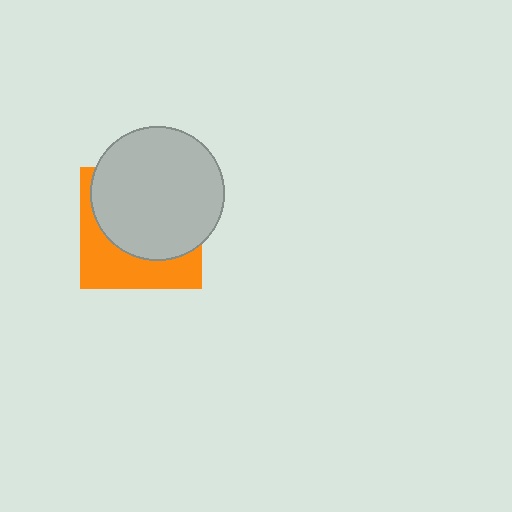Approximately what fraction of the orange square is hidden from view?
Roughly 62% of the orange square is hidden behind the light gray circle.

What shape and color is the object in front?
The object in front is a light gray circle.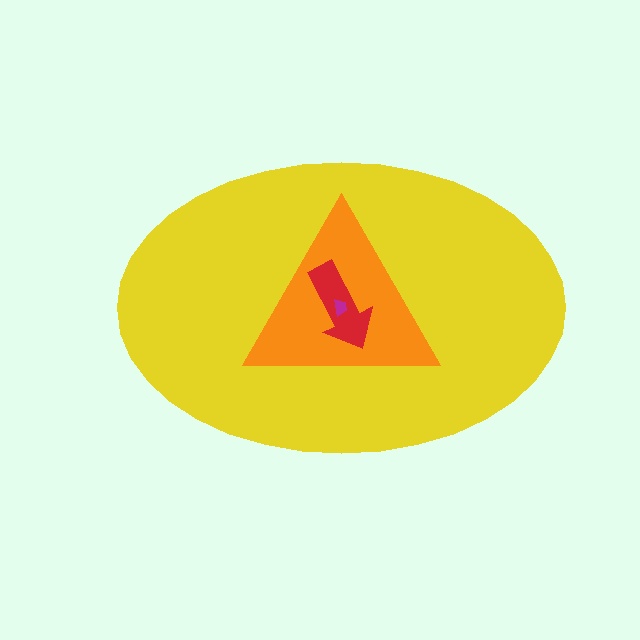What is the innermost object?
The magenta trapezoid.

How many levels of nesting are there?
4.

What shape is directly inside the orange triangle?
The red arrow.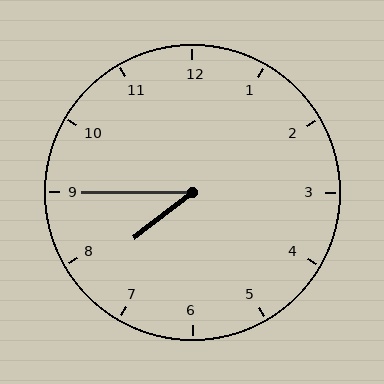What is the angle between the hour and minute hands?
Approximately 38 degrees.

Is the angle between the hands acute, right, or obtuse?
It is acute.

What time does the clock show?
7:45.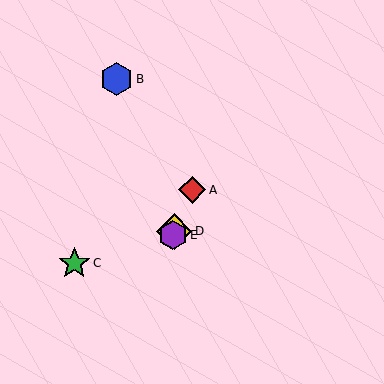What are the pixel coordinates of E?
Object E is at (173, 235).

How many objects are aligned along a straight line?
3 objects (A, D, E) are aligned along a straight line.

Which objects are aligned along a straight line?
Objects A, D, E are aligned along a straight line.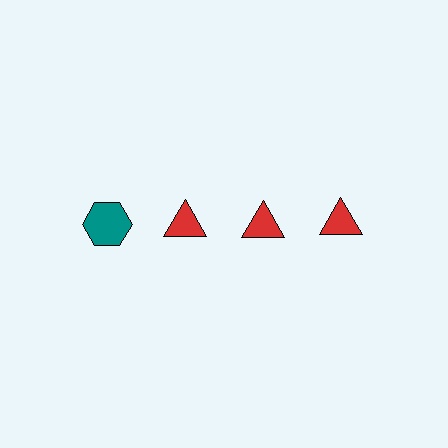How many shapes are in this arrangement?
There are 4 shapes arranged in a grid pattern.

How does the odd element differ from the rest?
It differs in both color (teal instead of red) and shape (hexagon instead of triangle).